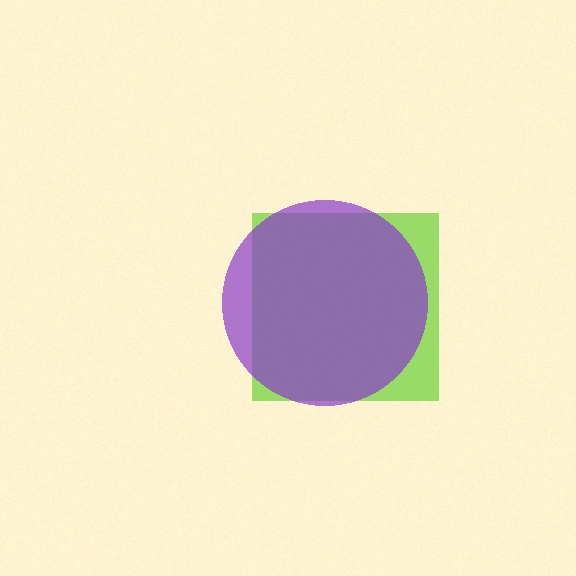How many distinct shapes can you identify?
There are 2 distinct shapes: a lime square, a purple circle.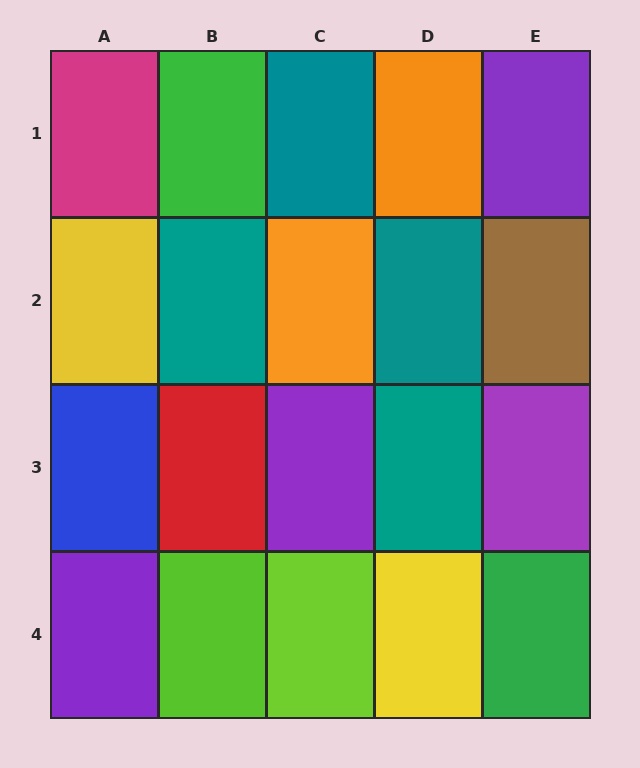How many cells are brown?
1 cell is brown.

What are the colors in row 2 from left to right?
Yellow, teal, orange, teal, brown.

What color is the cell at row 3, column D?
Teal.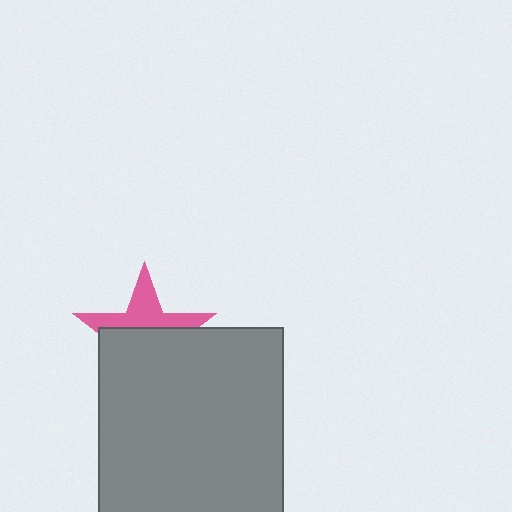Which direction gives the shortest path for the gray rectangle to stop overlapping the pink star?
Moving down gives the shortest separation.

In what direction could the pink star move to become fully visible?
The pink star could move up. That would shift it out from behind the gray rectangle entirely.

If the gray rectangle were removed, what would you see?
You would see the complete pink star.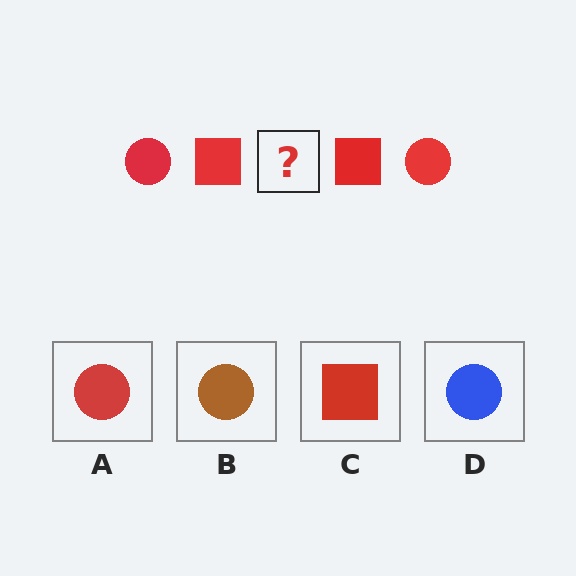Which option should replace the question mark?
Option A.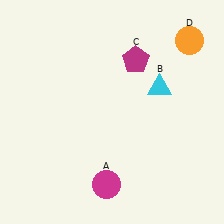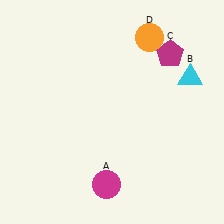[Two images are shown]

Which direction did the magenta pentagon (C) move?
The magenta pentagon (C) moved right.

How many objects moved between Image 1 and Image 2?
3 objects moved between the two images.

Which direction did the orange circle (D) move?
The orange circle (D) moved left.